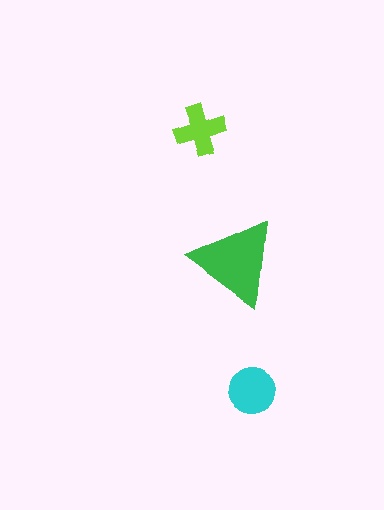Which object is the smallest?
The lime cross.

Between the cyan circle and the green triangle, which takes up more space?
The green triangle.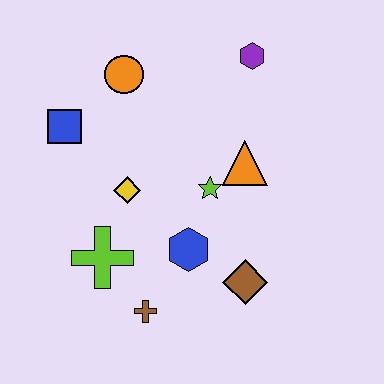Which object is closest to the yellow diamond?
The lime cross is closest to the yellow diamond.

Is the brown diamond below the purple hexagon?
Yes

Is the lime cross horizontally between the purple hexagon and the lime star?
No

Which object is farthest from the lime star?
The blue square is farthest from the lime star.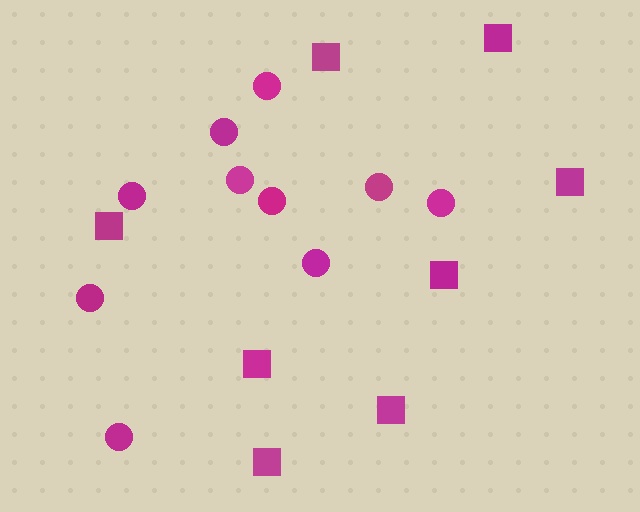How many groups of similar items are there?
There are 2 groups: one group of circles (10) and one group of squares (8).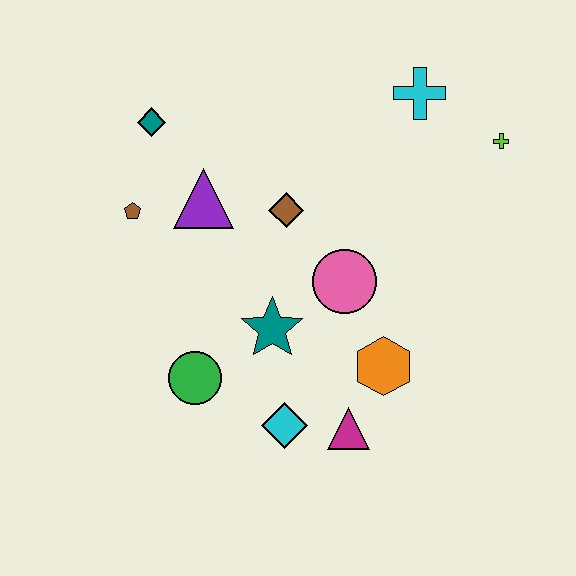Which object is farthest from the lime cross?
The green circle is farthest from the lime cross.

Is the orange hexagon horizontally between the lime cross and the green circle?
Yes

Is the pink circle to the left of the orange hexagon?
Yes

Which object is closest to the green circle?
The teal star is closest to the green circle.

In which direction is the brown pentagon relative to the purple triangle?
The brown pentagon is to the left of the purple triangle.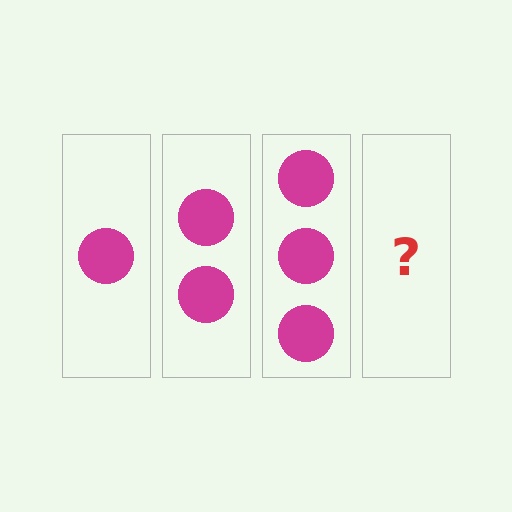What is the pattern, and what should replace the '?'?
The pattern is that each step adds one more circle. The '?' should be 4 circles.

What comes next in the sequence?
The next element should be 4 circles.